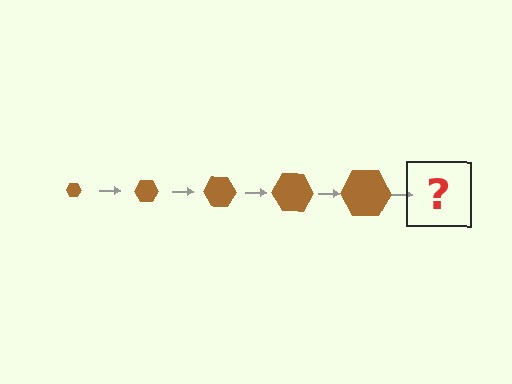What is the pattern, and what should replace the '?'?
The pattern is that the hexagon gets progressively larger each step. The '?' should be a brown hexagon, larger than the previous one.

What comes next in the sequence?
The next element should be a brown hexagon, larger than the previous one.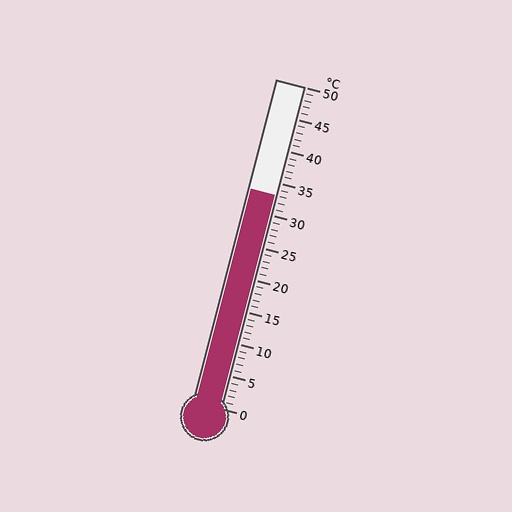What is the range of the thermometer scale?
The thermometer scale ranges from 0°C to 50°C.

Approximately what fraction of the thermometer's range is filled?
The thermometer is filled to approximately 65% of its range.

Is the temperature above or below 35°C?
The temperature is below 35°C.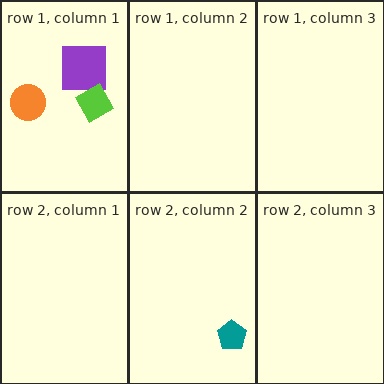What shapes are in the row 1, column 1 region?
The orange circle, the purple square, the lime diamond.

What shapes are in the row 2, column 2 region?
The teal pentagon.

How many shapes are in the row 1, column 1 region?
3.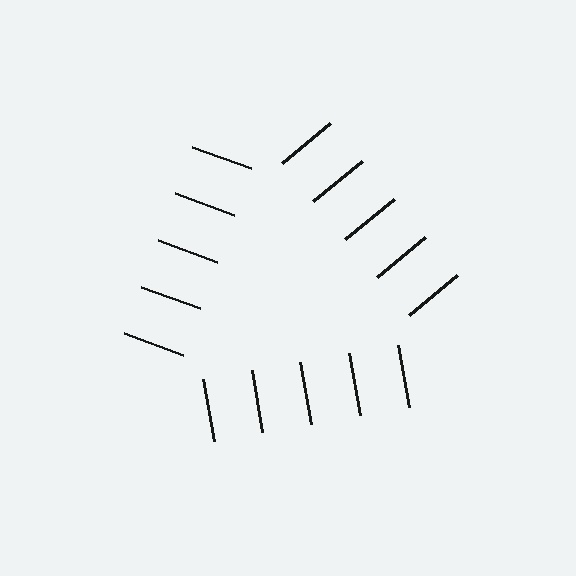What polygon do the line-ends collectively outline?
An illusory triangle — the line segments terminate on its edges but no continuous stroke is drawn.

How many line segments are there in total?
15 — 5 along each of the 3 edges.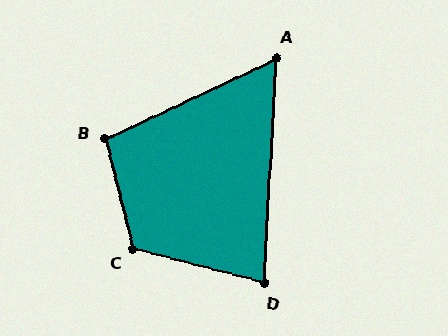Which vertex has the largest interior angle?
C, at approximately 118 degrees.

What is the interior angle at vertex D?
Approximately 79 degrees (acute).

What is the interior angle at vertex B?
Approximately 101 degrees (obtuse).